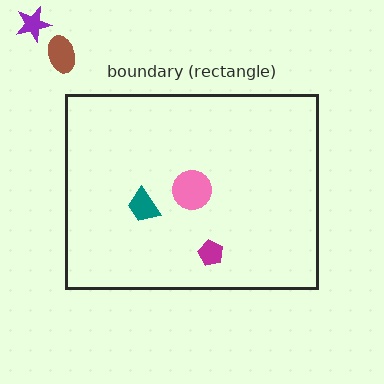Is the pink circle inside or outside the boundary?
Inside.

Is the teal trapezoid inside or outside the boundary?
Inside.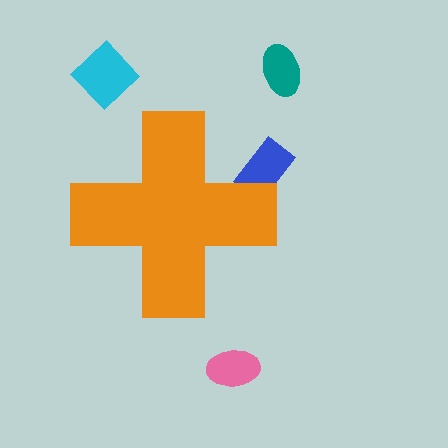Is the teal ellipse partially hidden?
No, the teal ellipse is fully visible.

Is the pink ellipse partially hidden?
No, the pink ellipse is fully visible.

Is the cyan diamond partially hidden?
No, the cyan diamond is fully visible.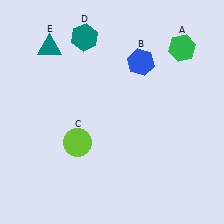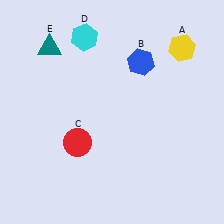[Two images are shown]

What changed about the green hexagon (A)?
In Image 1, A is green. In Image 2, it changed to yellow.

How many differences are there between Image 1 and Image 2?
There are 3 differences between the two images.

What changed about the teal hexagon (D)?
In Image 1, D is teal. In Image 2, it changed to cyan.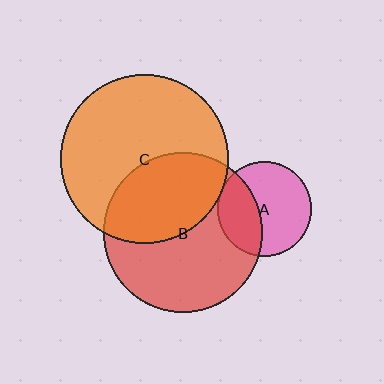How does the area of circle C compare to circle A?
Approximately 3.2 times.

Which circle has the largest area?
Circle C (orange).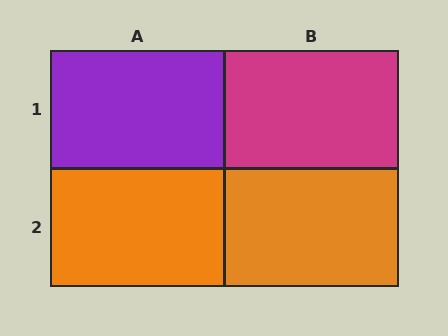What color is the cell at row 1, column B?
Magenta.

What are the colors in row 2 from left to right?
Orange, orange.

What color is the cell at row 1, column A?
Purple.